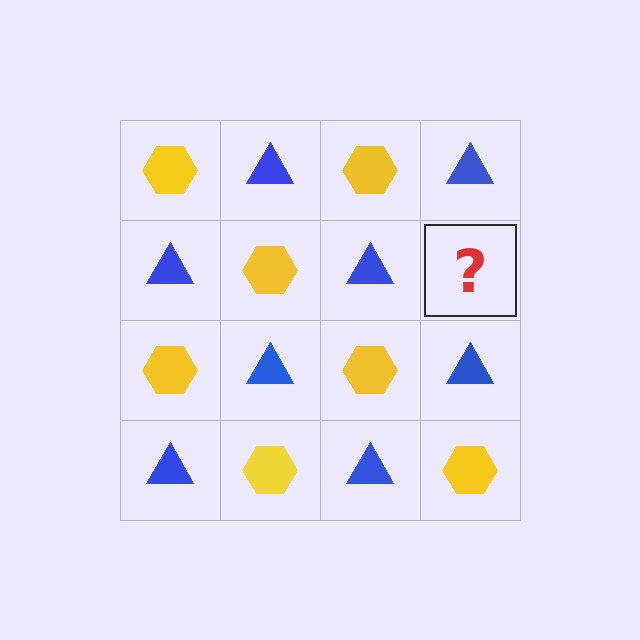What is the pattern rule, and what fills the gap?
The rule is that it alternates yellow hexagon and blue triangle in a checkerboard pattern. The gap should be filled with a yellow hexagon.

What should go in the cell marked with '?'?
The missing cell should contain a yellow hexagon.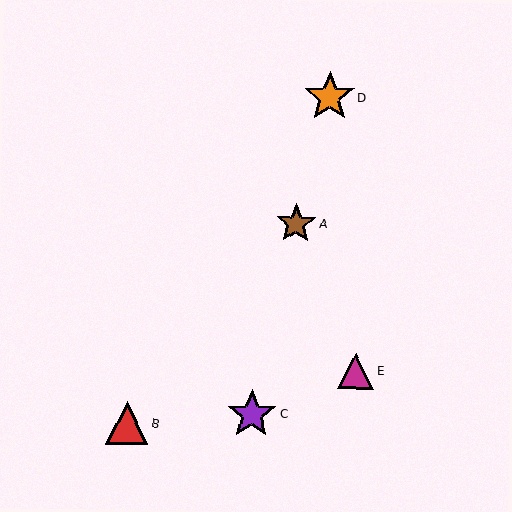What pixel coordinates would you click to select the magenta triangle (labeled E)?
Click at (356, 371) to select the magenta triangle E.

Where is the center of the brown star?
The center of the brown star is at (296, 224).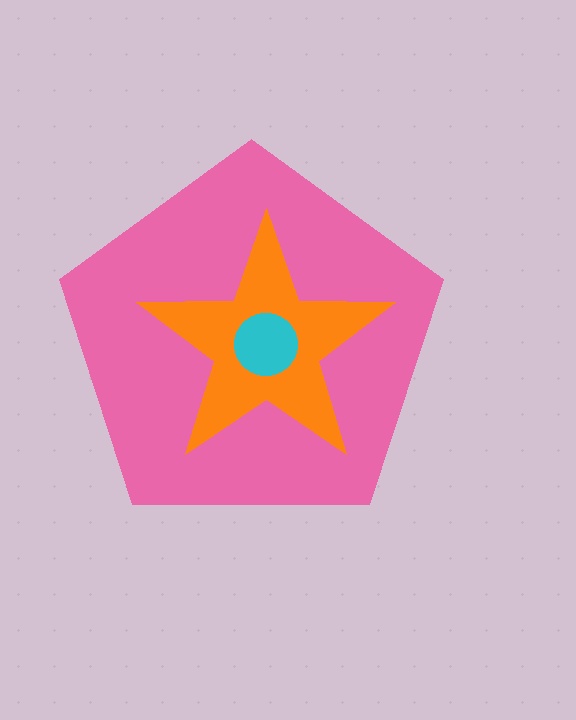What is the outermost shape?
The pink pentagon.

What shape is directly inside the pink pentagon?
The orange star.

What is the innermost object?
The cyan circle.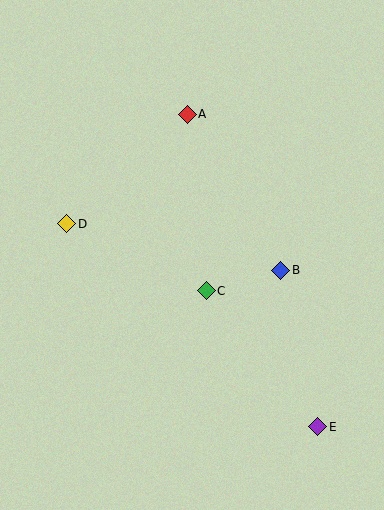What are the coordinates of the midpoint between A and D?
The midpoint between A and D is at (127, 169).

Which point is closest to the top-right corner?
Point A is closest to the top-right corner.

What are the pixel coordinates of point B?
Point B is at (281, 270).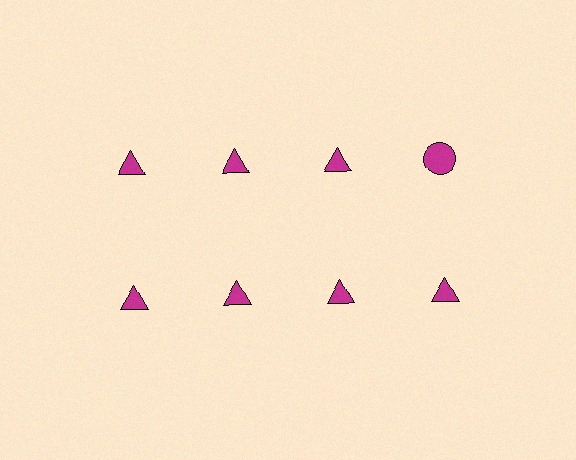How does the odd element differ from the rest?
It has a different shape: circle instead of triangle.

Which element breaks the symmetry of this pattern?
The magenta circle in the top row, second from right column breaks the symmetry. All other shapes are magenta triangles.